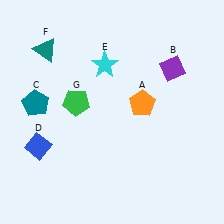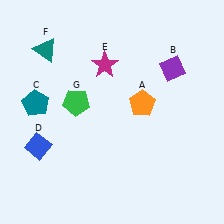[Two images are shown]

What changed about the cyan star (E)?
In Image 1, E is cyan. In Image 2, it changed to magenta.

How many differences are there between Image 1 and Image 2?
There is 1 difference between the two images.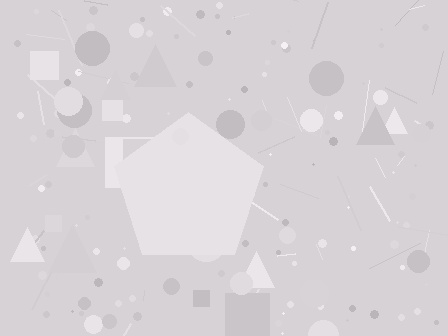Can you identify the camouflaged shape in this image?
The camouflaged shape is a pentagon.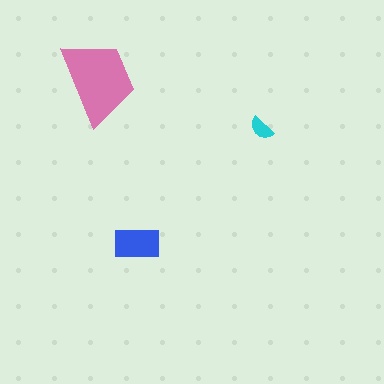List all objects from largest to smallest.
The pink trapezoid, the blue rectangle, the cyan semicircle.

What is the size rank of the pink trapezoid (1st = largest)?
1st.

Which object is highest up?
The pink trapezoid is topmost.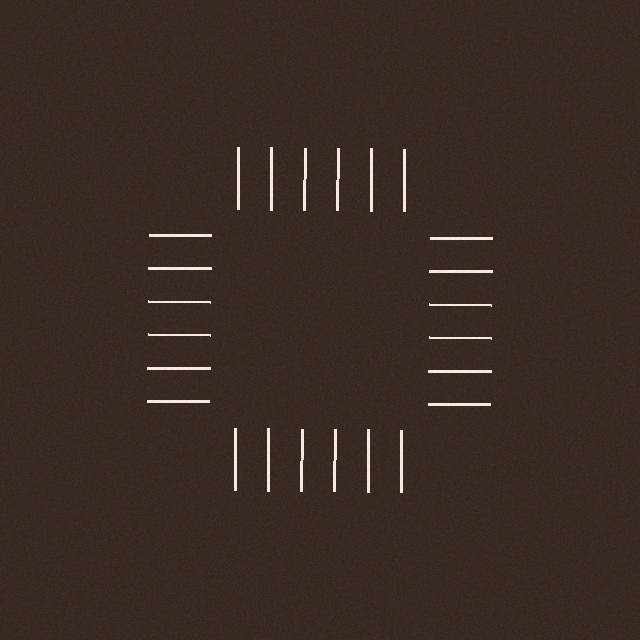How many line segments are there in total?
24 — 6 along each of the 4 edges.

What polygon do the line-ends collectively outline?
An illusory square — the line segments terminate on its edges but no continuous stroke is drawn.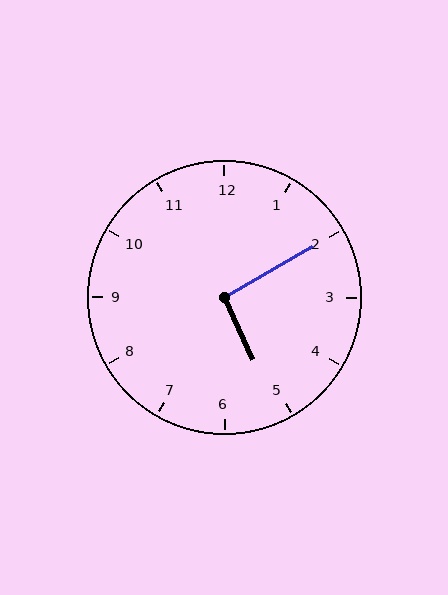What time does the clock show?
5:10.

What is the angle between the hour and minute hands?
Approximately 95 degrees.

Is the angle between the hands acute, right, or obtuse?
It is right.